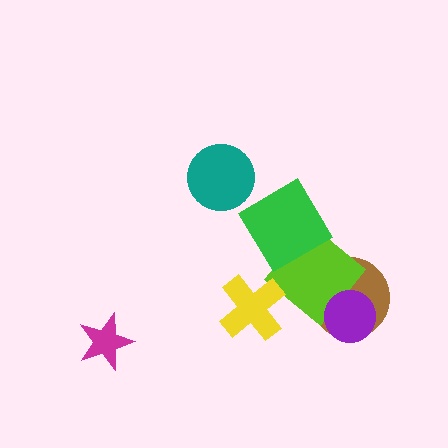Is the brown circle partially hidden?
Yes, it is partially covered by another shape.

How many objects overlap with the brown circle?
2 objects overlap with the brown circle.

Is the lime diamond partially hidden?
Yes, it is partially covered by another shape.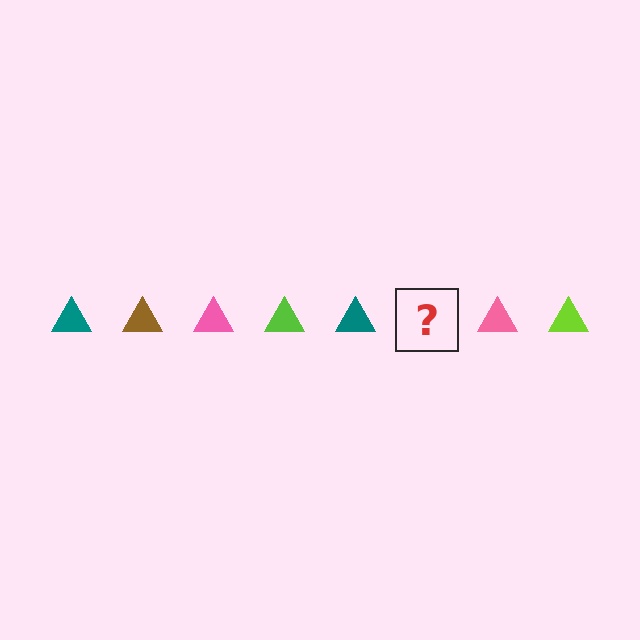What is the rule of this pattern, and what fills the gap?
The rule is that the pattern cycles through teal, brown, pink, lime triangles. The gap should be filled with a brown triangle.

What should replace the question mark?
The question mark should be replaced with a brown triangle.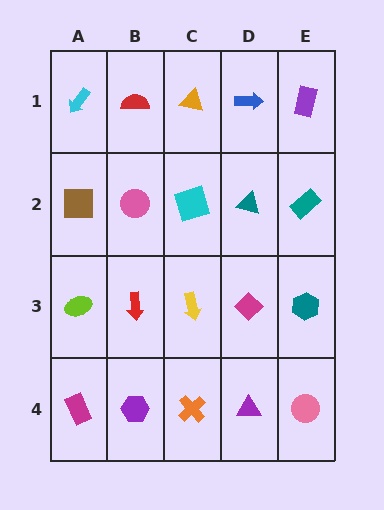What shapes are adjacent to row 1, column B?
A pink circle (row 2, column B), a cyan arrow (row 1, column A), an orange triangle (row 1, column C).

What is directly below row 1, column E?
A teal rectangle.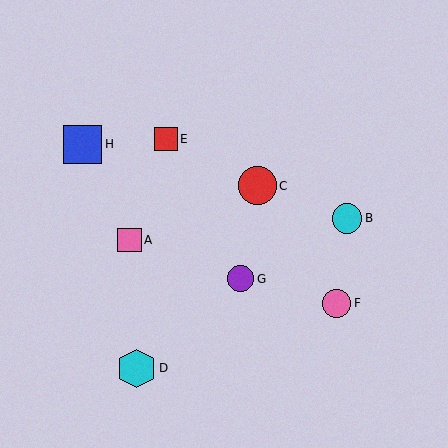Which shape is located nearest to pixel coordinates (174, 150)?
The red square (labeled E) at (166, 139) is nearest to that location.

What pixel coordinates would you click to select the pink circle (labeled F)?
Click at (337, 303) to select the pink circle F.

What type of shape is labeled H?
Shape H is a blue square.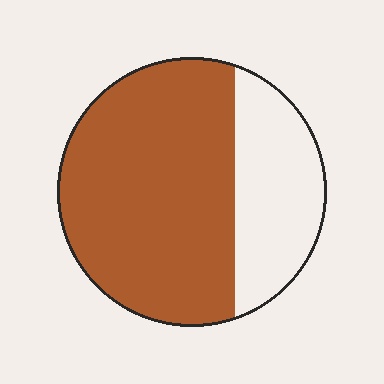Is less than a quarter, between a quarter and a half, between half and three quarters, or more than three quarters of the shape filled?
Between half and three quarters.